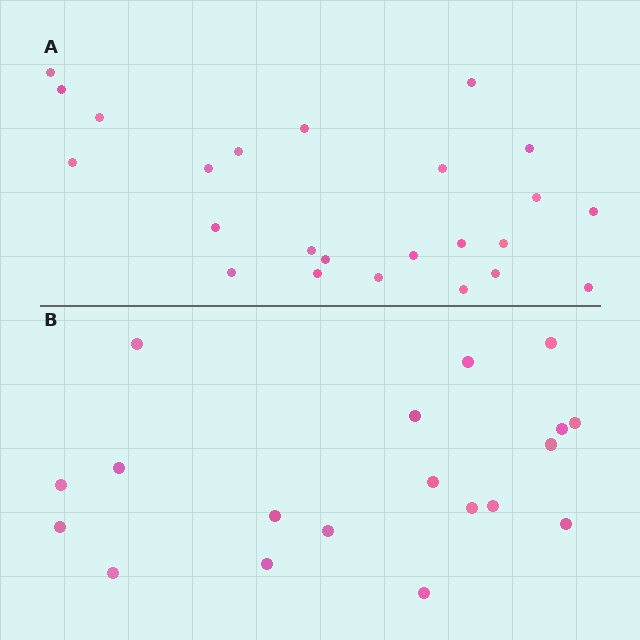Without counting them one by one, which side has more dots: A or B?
Region A (the top region) has more dots.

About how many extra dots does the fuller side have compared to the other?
Region A has about 5 more dots than region B.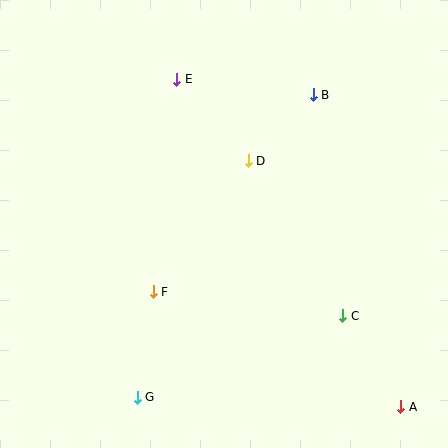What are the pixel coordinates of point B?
Point B is at (313, 95).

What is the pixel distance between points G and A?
The distance between G and A is 264 pixels.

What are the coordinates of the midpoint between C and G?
The midpoint between C and G is at (240, 356).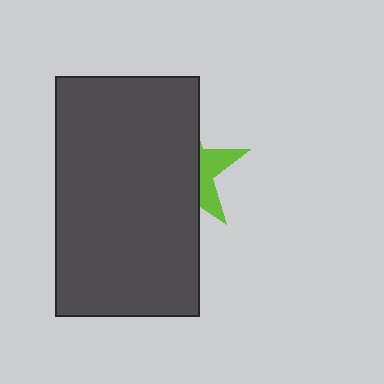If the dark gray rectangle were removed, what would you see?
You would see the complete lime star.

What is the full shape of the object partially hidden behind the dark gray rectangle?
The partially hidden object is a lime star.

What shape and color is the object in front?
The object in front is a dark gray rectangle.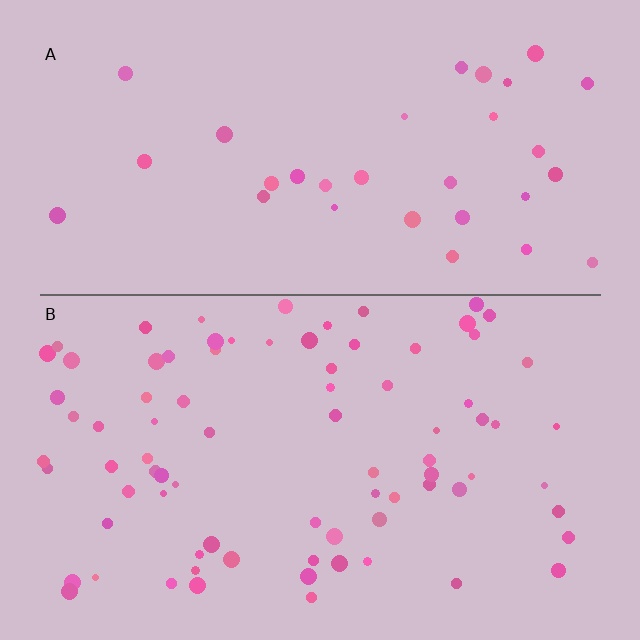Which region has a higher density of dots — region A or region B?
B (the bottom).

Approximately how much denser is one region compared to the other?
Approximately 2.5× — region B over region A.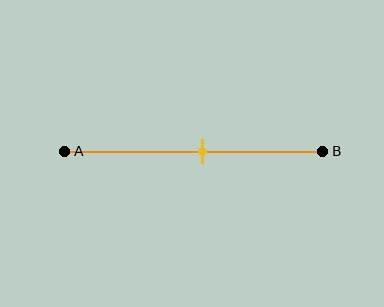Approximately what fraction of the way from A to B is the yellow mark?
The yellow mark is approximately 55% of the way from A to B.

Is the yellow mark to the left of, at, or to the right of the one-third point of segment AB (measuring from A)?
The yellow mark is to the right of the one-third point of segment AB.